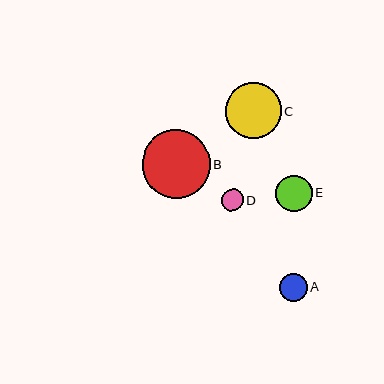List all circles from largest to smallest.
From largest to smallest: B, C, E, A, D.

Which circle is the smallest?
Circle D is the smallest with a size of approximately 22 pixels.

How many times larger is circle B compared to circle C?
Circle B is approximately 1.2 times the size of circle C.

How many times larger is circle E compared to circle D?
Circle E is approximately 1.7 times the size of circle D.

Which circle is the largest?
Circle B is the largest with a size of approximately 68 pixels.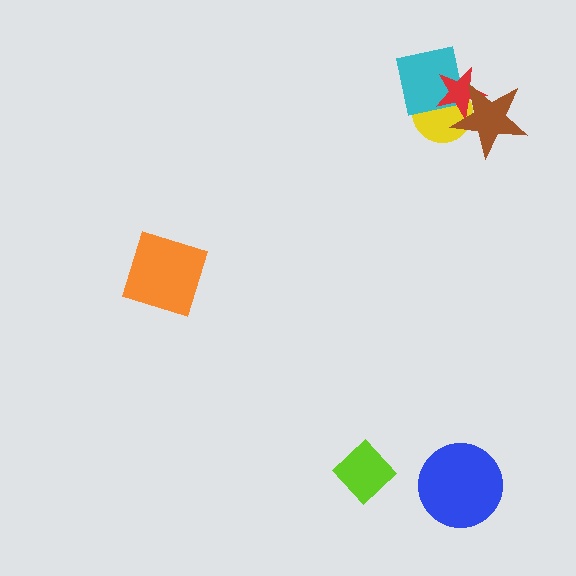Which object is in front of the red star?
The brown star is in front of the red star.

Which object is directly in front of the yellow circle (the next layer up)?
The cyan square is directly in front of the yellow circle.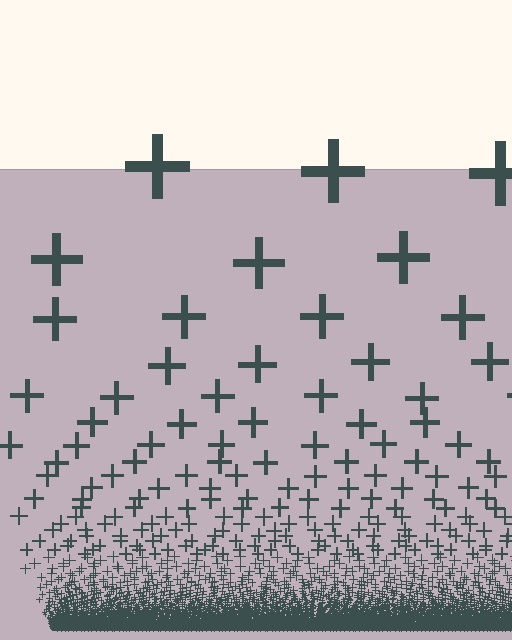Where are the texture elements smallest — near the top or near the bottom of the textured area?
Near the bottom.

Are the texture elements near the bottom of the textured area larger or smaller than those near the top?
Smaller. The gradient is inverted — elements near the bottom are smaller and denser.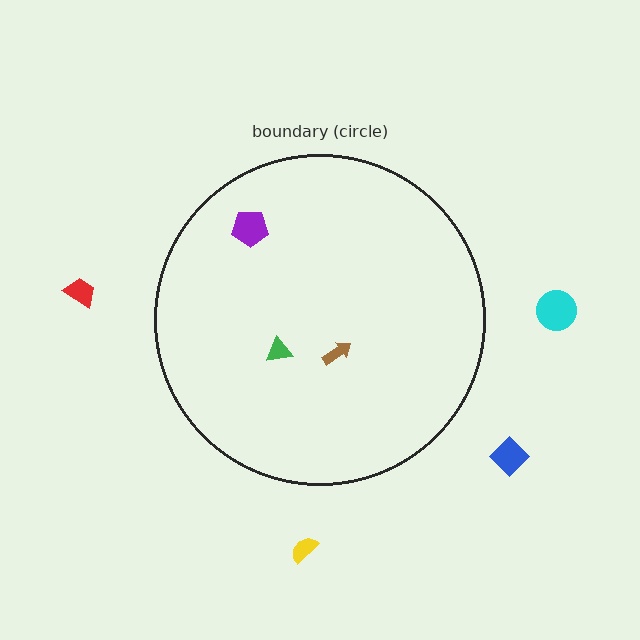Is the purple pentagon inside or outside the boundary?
Inside.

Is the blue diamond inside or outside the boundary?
Outside.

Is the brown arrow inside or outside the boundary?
Inside.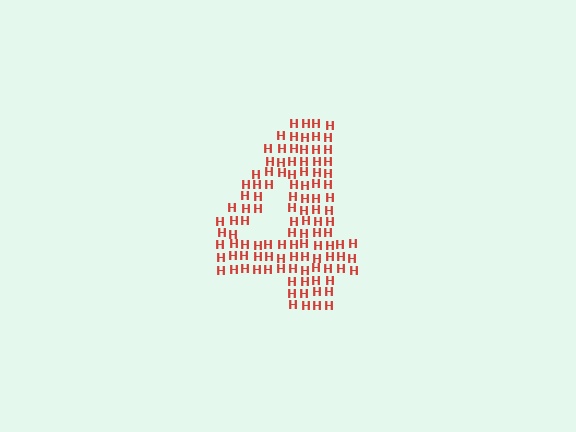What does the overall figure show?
The overall figure shows the digit 4.